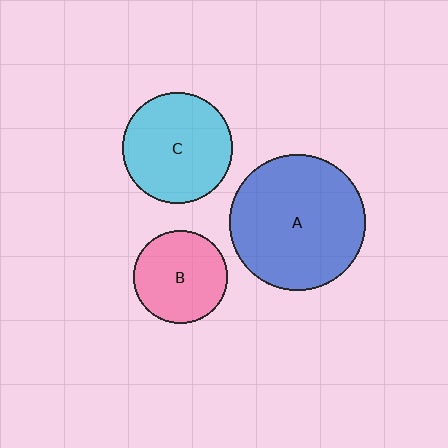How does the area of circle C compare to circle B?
Approximately 1.4 times.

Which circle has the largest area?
Circle A (blue).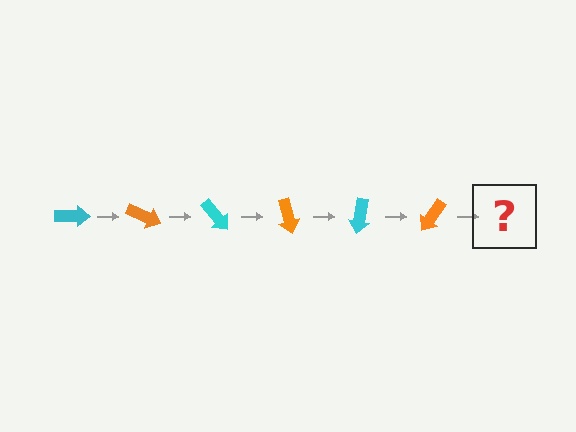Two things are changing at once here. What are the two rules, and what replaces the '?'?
The two rules are that it rotates 25 degrees each step and the color cycles through cyan and orange. The '?' should be a cyan arrow, rotated 150 degrees from the start.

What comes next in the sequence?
The next element should be a cyan arrow, rotated 150 degrees from the start.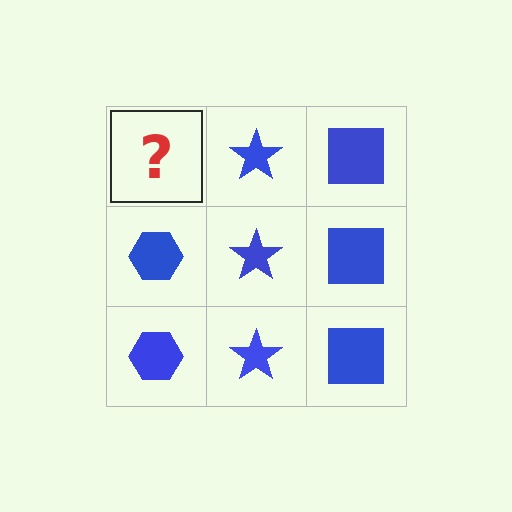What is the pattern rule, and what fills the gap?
The rule is that each column has a consistent shape. The gap should be filled with a blue hexagon.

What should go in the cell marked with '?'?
The missing cell should contain a blue hexagon.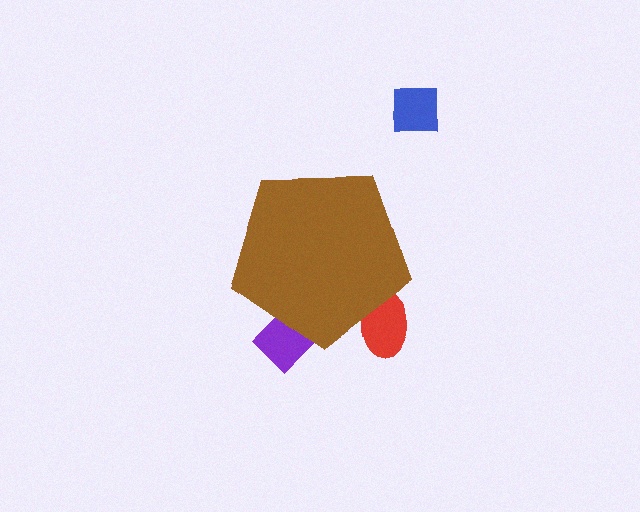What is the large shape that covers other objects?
A brown pentagon.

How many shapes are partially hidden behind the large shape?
2 shapes are partially hidden.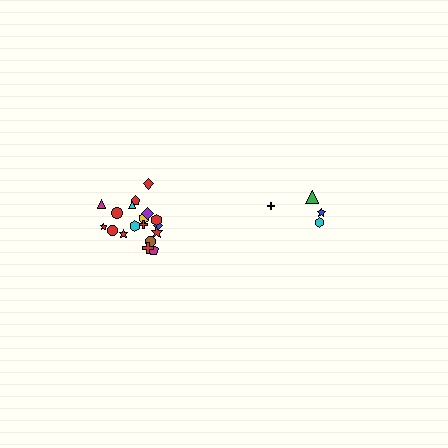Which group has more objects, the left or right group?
The left group.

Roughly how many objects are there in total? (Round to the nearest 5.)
Roughly 20 objects in total.